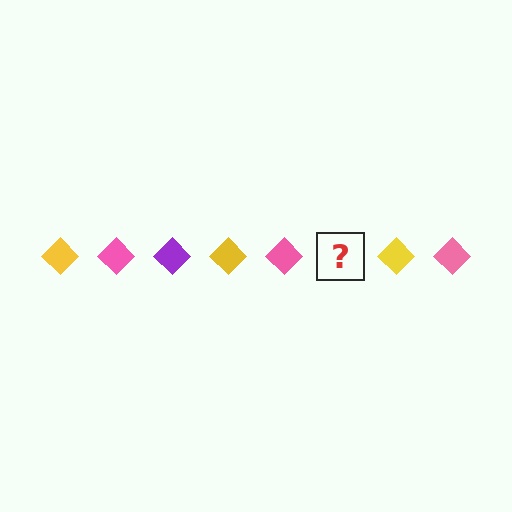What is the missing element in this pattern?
The missing element is a purple diamond.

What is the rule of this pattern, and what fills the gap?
The rule is that the pattern cycles through yellow, pink, purple diamonds. The gap should be filled with a purple diamond.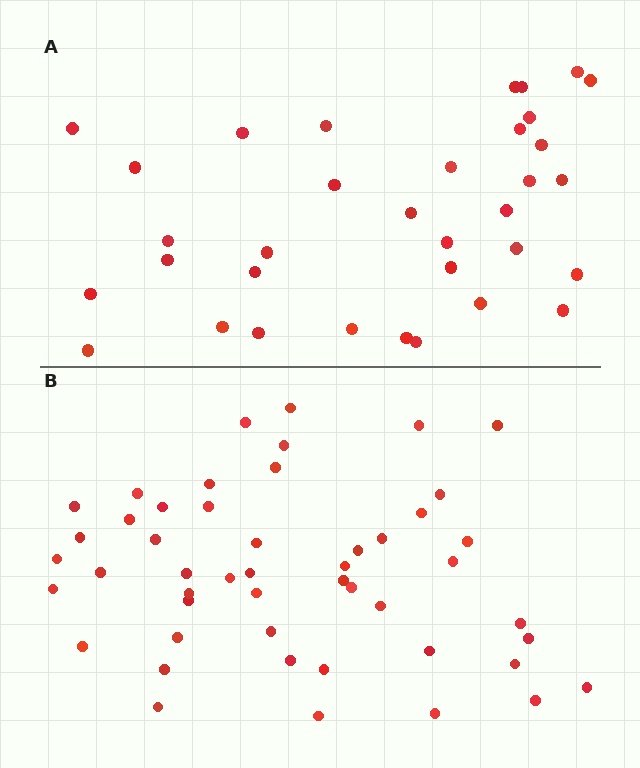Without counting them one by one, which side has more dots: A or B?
Region B (the bottom region) has more dots.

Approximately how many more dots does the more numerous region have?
Region B has approximately 15 more dots than region A.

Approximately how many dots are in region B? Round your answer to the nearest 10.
About 50 dots. (The exact count is 49, which rounds to 50.)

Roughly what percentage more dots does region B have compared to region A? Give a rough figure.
About 45% more.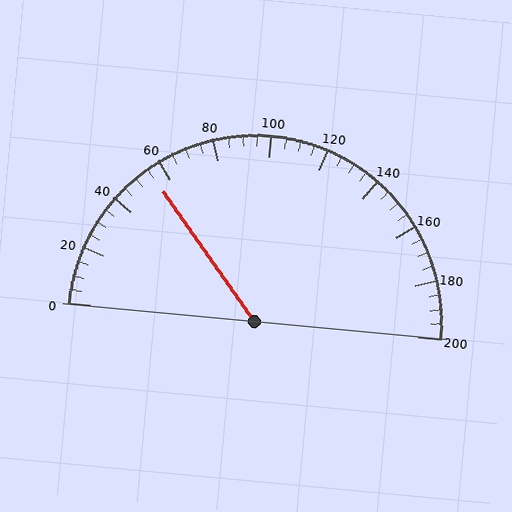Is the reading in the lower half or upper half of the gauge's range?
The reading is in the lower half of the range (0 to 200).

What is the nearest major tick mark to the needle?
The nearest major tick mark is 60.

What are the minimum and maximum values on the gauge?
The gauge ranges from 0 to 200.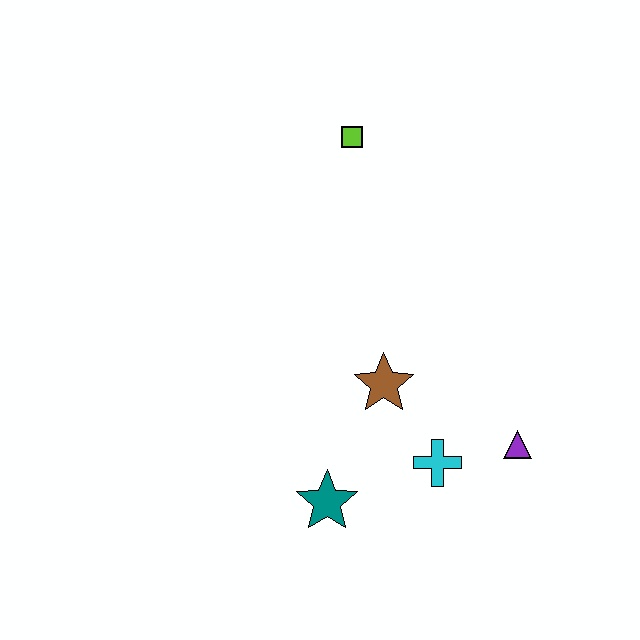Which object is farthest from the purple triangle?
The lime square is farthest from the purple triangle.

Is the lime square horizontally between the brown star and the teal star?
Yes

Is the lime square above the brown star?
Yes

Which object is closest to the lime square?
The brown star is closest to the lime square.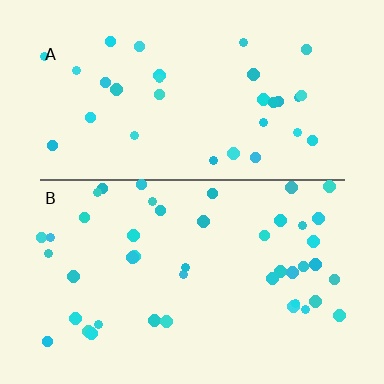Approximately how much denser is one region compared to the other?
Approximately 1.4× — region B over region A.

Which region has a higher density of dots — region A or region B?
B (the bottom).